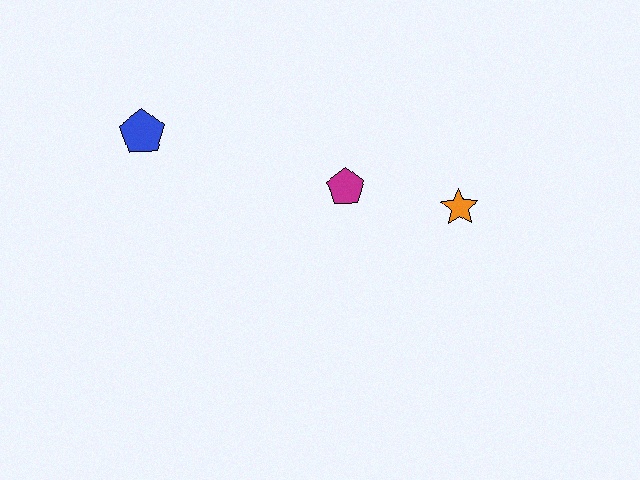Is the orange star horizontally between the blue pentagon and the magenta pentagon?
No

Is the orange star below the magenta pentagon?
Yes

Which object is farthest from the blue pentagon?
The orange star is farthest from the blue pentagon.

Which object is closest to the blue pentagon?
The magenta pentagon is closest to the blue pentagon.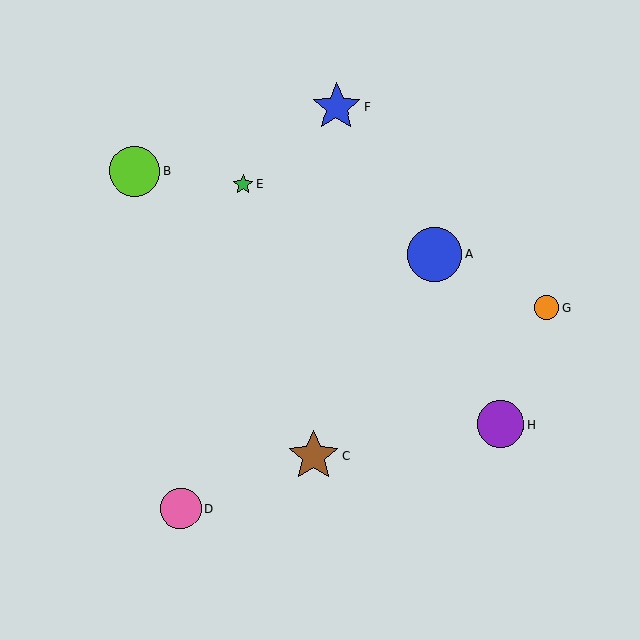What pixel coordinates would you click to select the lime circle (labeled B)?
Click at (135, 171) to select the lime circle B.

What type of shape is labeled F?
Shape F is a blue star.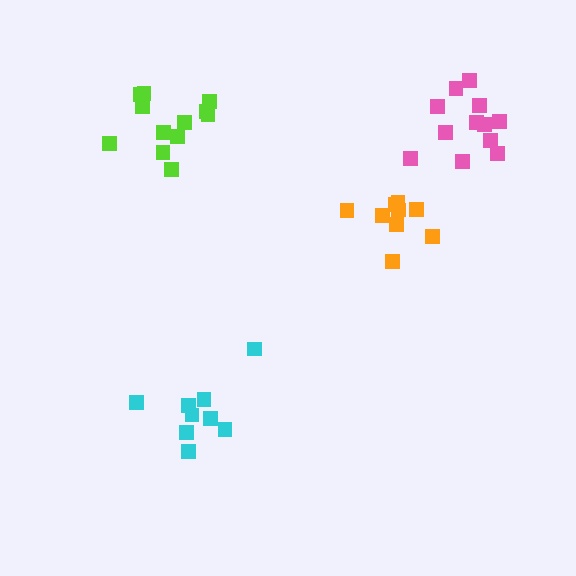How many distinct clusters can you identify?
There are 4 distinct clusters.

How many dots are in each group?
Group 1: 10 dots, Group 2: 12 dots, Group 3: 12 dots, Group 4: 9 dots (43 total).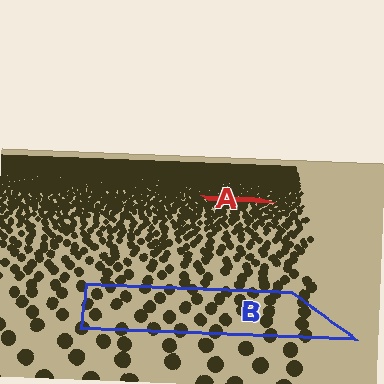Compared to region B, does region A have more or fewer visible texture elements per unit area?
Region A has more texture elements per unit area — they are packed more densely because it is farther away.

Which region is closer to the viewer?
Region B is closer. The texture elements there are larger and more spread out.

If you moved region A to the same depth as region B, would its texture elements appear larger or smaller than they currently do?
They would appear larger. At a closer depth, the same texture elements are projected at a bigger on-screen size.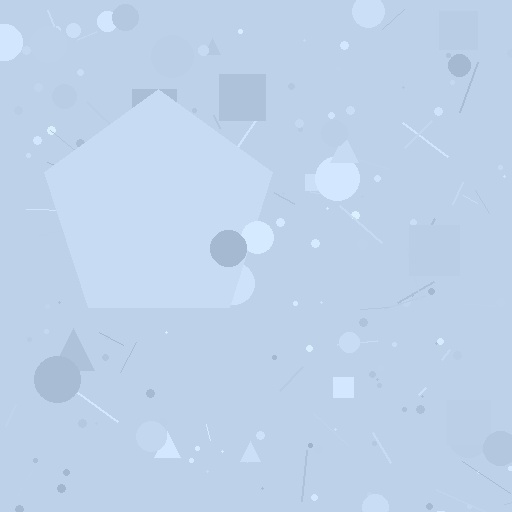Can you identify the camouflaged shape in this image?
The camouflaged shape is a pentagon.